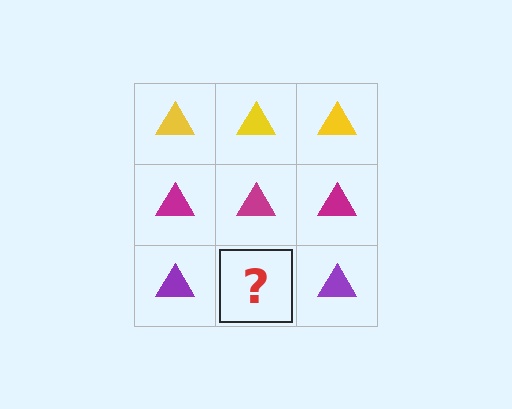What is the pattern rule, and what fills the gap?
The rule is that each row has a consistent color. The gap should be filled with a purple triangle.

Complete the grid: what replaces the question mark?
The question mark should be replaced with a purple triangle.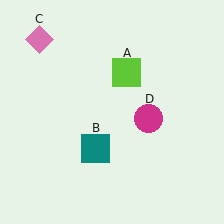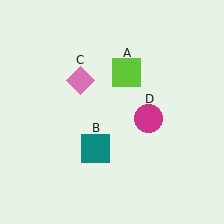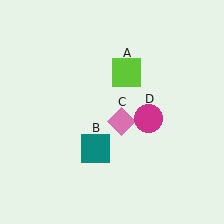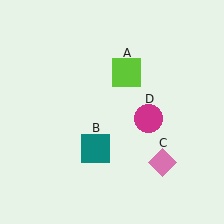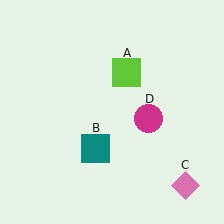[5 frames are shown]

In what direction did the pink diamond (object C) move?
The pink diamond (object C) moved down and to the right.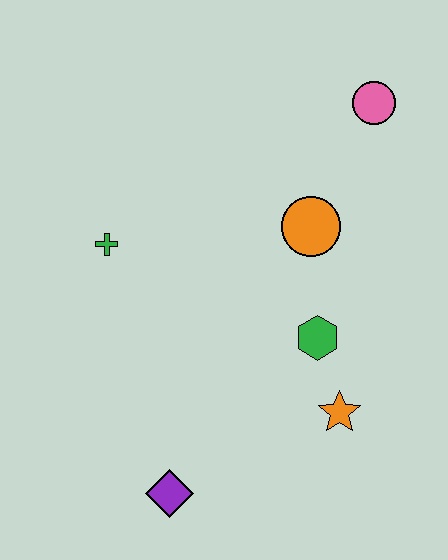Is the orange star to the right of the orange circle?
Yes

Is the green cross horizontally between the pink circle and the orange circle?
No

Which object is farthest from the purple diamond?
The pink circle is farthest from the purple diamond.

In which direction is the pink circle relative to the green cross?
The pink circle is to the right of the green cross.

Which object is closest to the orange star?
The green hexagon is closest to the orange star.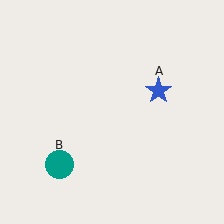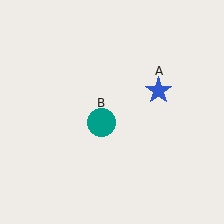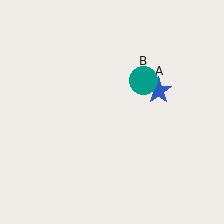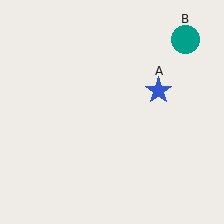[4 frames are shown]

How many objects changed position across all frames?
1 object changed position: teal circle (object B).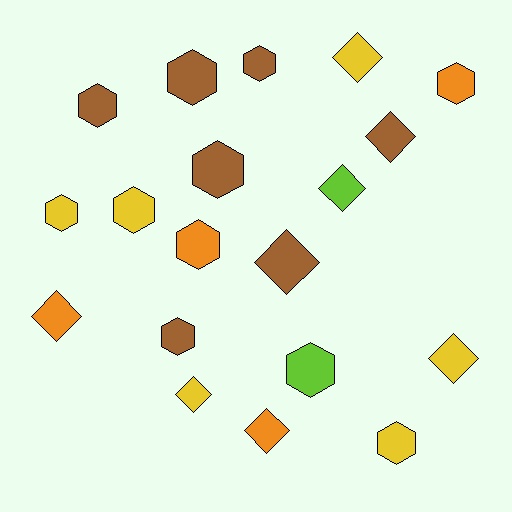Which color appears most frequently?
Brown, with 7 objects.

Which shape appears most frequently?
Hexagon, with 11 objects.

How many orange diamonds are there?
There are 2 orange diamonds.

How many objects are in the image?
There are 19 objects.